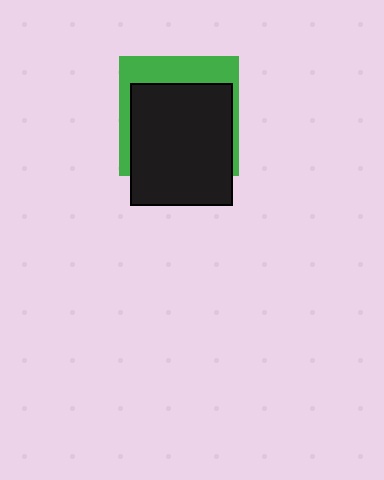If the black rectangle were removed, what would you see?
You would see the complete green square.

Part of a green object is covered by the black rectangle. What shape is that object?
It is a square.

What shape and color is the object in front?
The object in front is a black rectangle.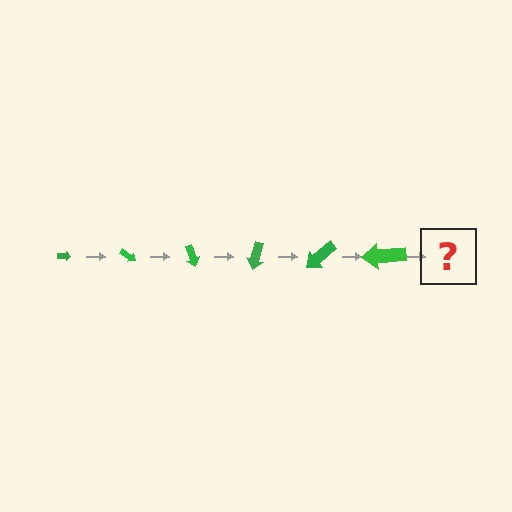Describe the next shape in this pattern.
It should be an arrow, larger than the previous one and rotated 210 degrees from the start.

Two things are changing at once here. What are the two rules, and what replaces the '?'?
The two rules are that the arrow grows larger each step and it rotates 35 degrees each step. The '?' should be an arrow, larger than the previous one and rotated 210 degrees from the start.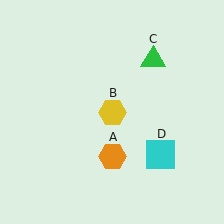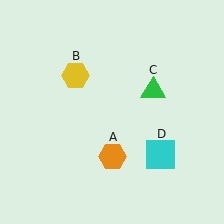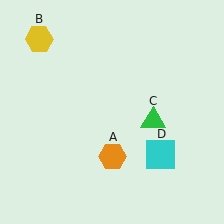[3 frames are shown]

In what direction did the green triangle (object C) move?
The green triangle (object C) moved down.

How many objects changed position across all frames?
2 objects changed position: yellow hexagon (object B), green triangle (object C).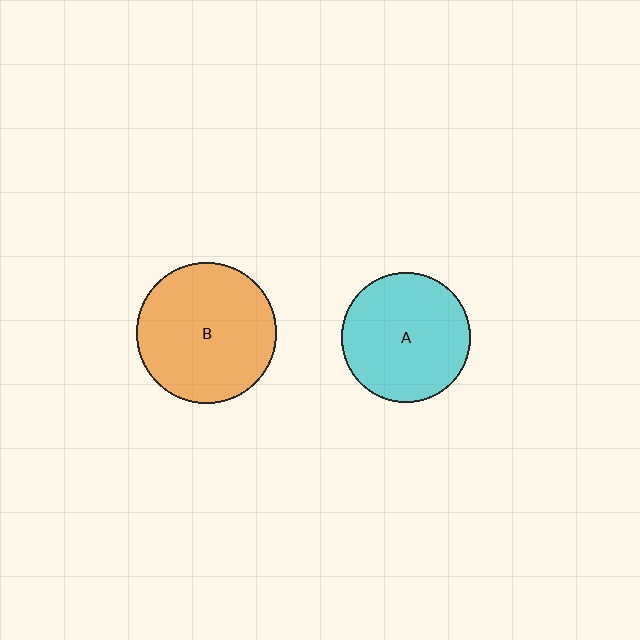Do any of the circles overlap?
No, none of the circles overlap.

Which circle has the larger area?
Circle B (orange).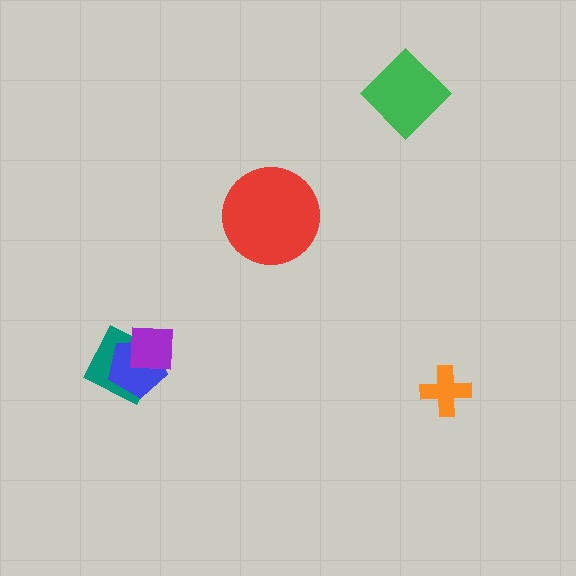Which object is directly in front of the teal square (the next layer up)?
The blue pentagon is directly in front of the teal square.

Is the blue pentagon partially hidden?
Yes, it is partially covered by another shape.